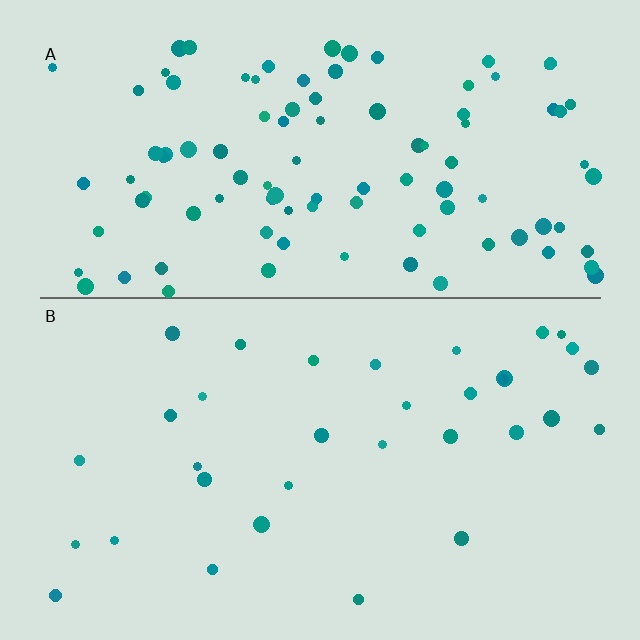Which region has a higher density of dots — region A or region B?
A (the top).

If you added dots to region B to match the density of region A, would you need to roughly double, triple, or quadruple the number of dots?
Approximately triple.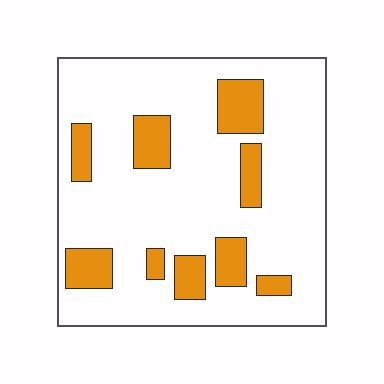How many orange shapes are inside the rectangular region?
9.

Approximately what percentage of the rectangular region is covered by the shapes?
Approximately 20%.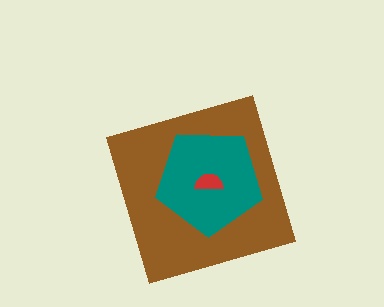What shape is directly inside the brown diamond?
The teal pentagon.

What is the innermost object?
The red semicircle.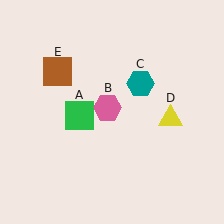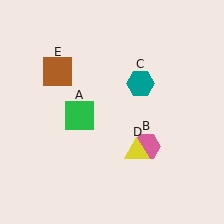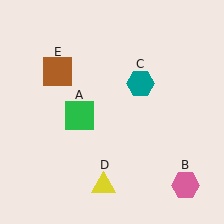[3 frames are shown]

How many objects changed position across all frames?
2 objects changed position: pink hexagon (object B), yellow triangle (object D).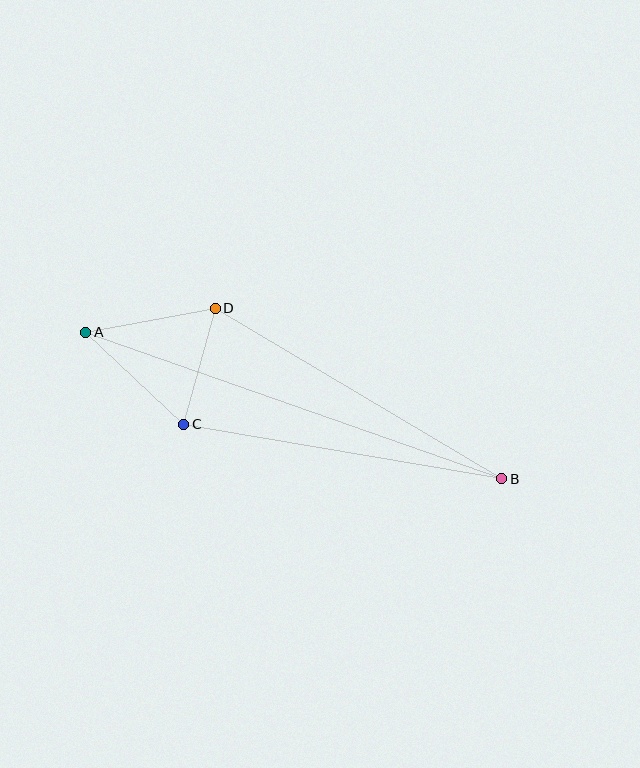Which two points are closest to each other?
Points C and D are closest to each other.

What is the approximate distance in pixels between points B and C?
The distance between B and C is approximately 323 pixels.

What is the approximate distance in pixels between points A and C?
The distance between A and C is approximately 134 pixels.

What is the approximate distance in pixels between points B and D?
The distance between B and D is approximately 333 pixels.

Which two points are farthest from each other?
Points A and B are farthest from each other.